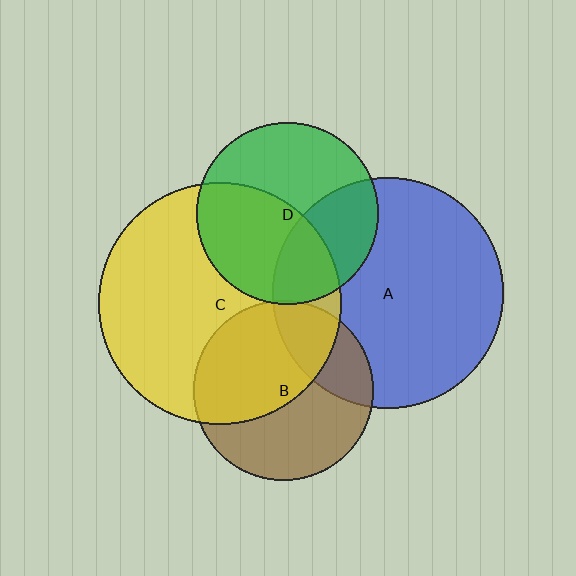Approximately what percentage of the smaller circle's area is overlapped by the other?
Approximately 20%.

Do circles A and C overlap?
Yes.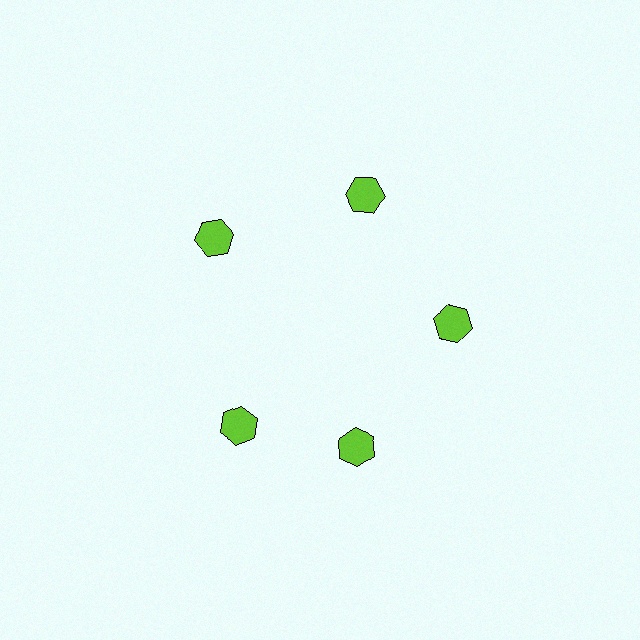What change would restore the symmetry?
The symmetry would be restored by rotating it back into even spacing with its neighbors so that all 5 hexagons sit at equal angles and equal distance from the center.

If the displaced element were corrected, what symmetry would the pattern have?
It would have 5-fold rotational symmetry — the pattern would map onto itself every 72 degrees.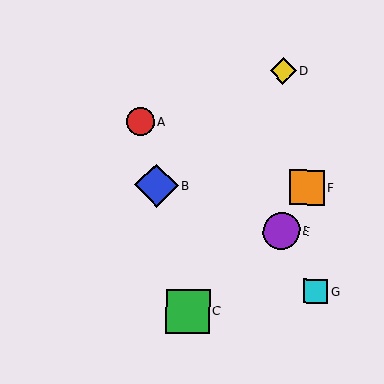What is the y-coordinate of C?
Object C is at y≈311.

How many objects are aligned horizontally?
2 objects (B, F) are aligned horizontally.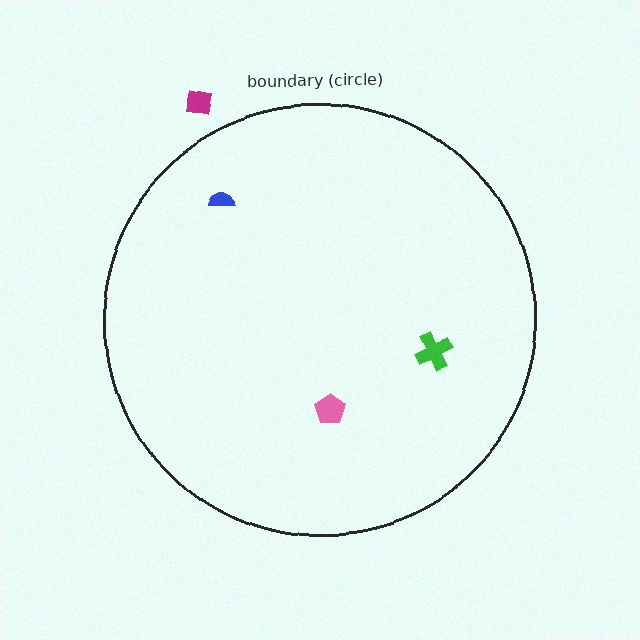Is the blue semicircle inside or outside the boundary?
Inside.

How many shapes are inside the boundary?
3 inside, 1 outside.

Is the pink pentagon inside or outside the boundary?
Inside.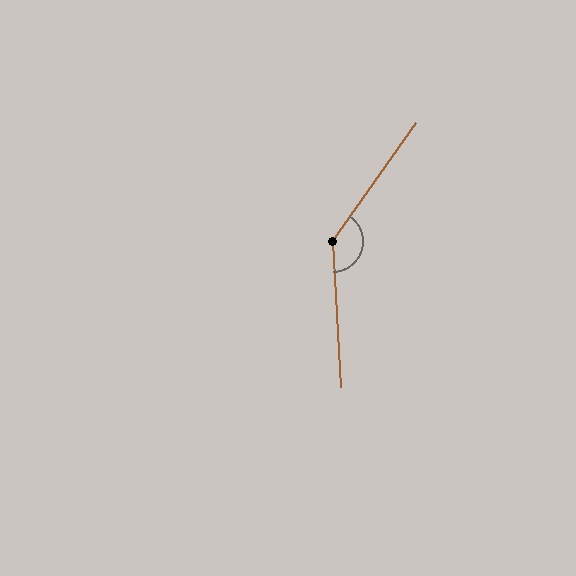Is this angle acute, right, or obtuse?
It is obtuse.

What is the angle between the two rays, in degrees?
Approximately 142 degrees.